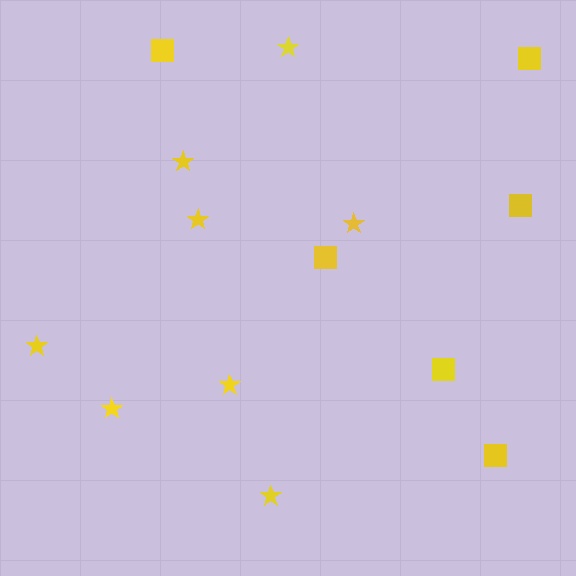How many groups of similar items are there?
There are 2 groups: one group of squares (6) and one group of stars (8).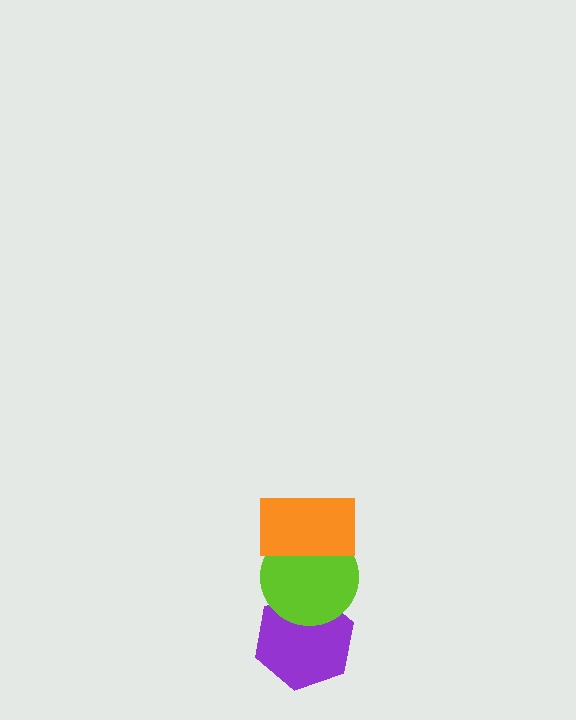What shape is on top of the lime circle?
The orange rectangle is on top of the lime circle.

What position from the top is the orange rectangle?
The orange rectangle is 1st from the top.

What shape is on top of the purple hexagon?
The lime circle is on top of the purple hexagon.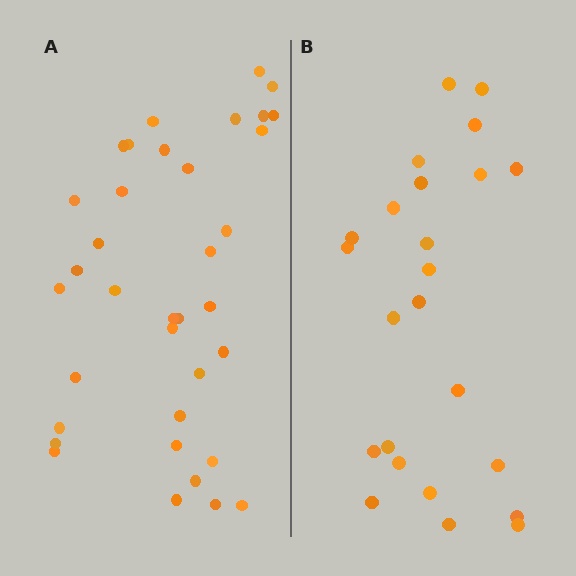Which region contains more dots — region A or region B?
Region A (the left region) has more dots.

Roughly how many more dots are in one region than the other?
Region A has roughly 12 or so more dots than region B.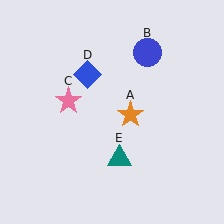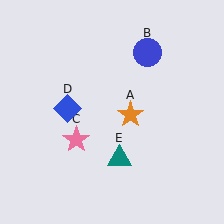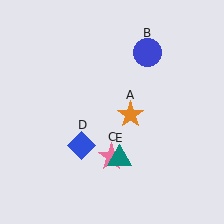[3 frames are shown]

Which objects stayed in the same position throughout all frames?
Orange star (object A) and blue circle (object B) and teal triangle (object E) remained stationary.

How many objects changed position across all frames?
2 objects changed position: pink star (object C), blue diamond (object D).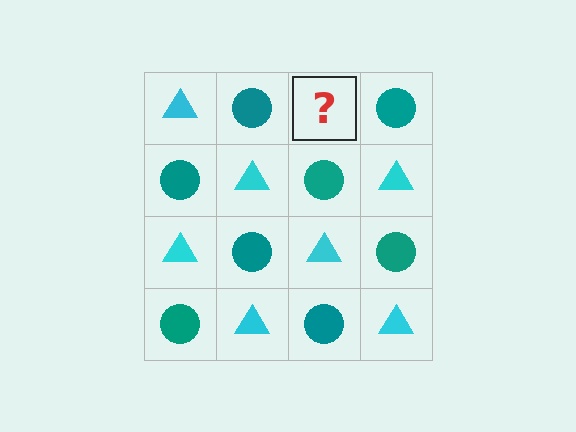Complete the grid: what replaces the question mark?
The question mark should be replaced with a cyan triangle.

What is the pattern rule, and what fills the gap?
The rule is that it alternates cyan triangle and teal circle in a checkerboard pattern. The gap should be filled with a cyan triangle.